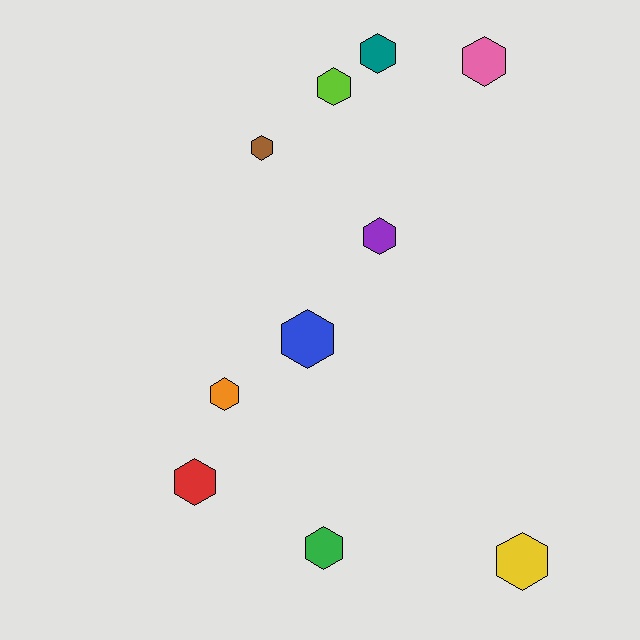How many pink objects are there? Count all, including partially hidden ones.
There is 1 pink object.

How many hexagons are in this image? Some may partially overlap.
There are 10 hexagons.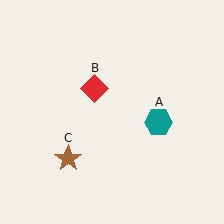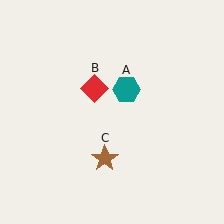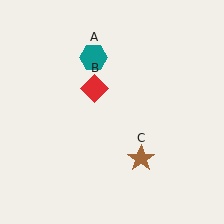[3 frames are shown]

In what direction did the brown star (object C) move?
The brown star (object C) moved right.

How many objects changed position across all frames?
2 objects changed position: teal hexagon (object A), brown star (object C).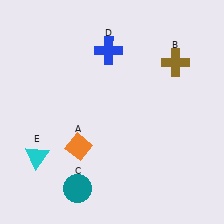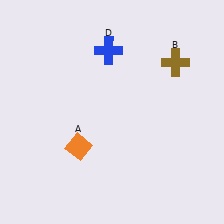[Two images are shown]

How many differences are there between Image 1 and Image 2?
There are 2 differences between the two images.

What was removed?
The teal circle (C), the cyan triangle (E) were removed in Image 2.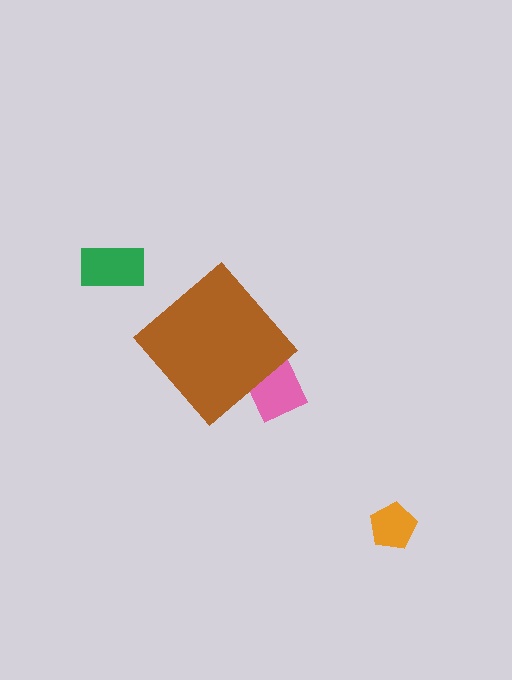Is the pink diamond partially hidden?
Yes, the pink diamond is partially hidden behind the brown diamond.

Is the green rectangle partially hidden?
No, the green rectangle is fully visible.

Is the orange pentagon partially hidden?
No, the orange pentagon is fully visible.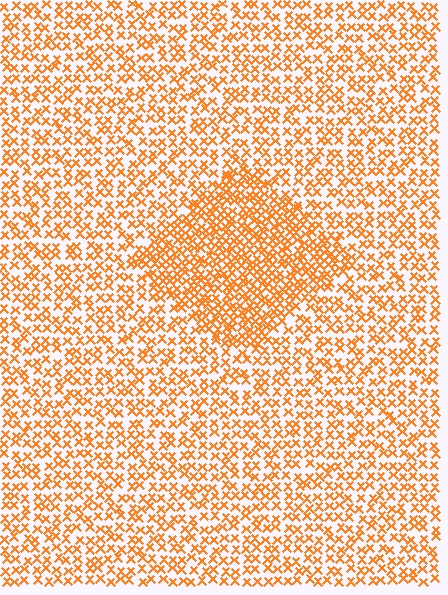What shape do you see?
I see a diamond.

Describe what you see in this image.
The image contains small orange elements arranged at two different densities. A diamond-shaped region is visible where the elements are more densely packed than the surrounding area.